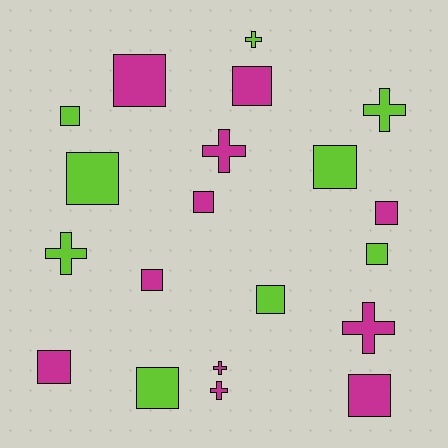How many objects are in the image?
There are 20 objects.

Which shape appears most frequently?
Square, with 13 objects.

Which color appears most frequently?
Magenta, with 11 objects.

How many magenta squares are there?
There are 7 magenta squares.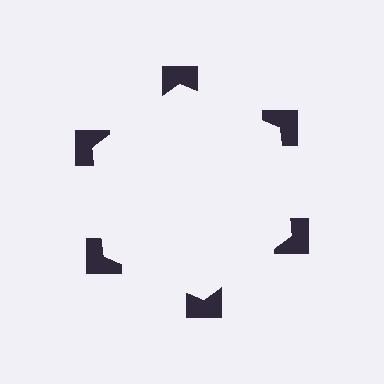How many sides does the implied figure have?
6 sides.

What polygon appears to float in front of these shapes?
An illusory hexagon — its edges are inferred from the aligned wedge cuts in the notched squares, not physically drawn.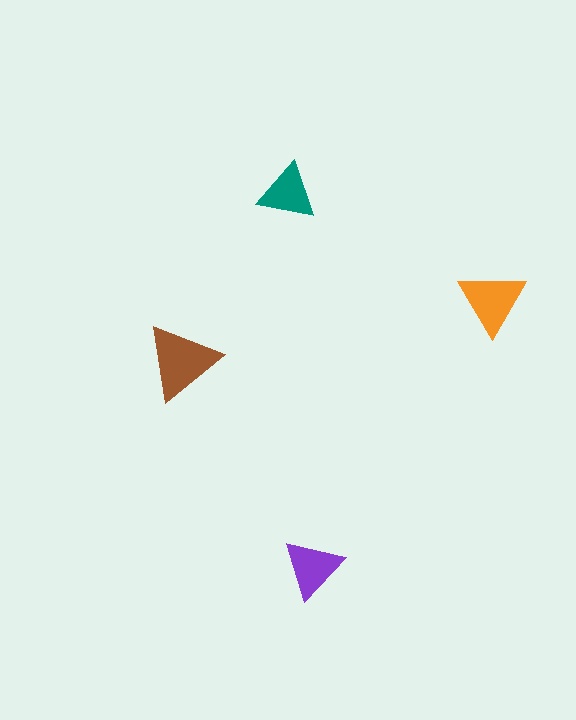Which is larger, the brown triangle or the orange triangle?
The brown one.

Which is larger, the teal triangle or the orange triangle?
The orange one.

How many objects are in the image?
There are 4 objects in the image.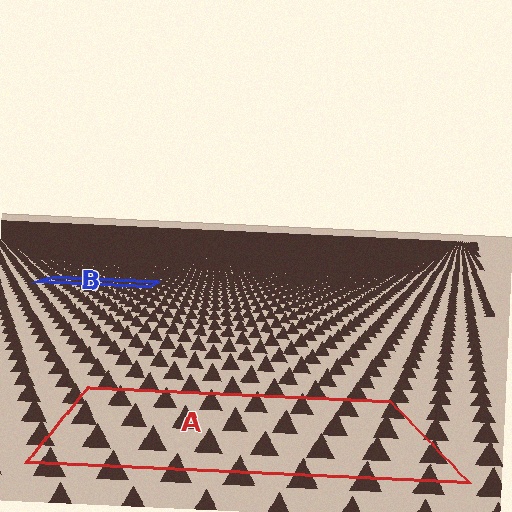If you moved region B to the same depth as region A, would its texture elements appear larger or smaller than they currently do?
They would appear larger. At a closer depth, the same texture elements are projected at a bigger on-screen size.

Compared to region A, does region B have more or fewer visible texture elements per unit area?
Region B has more texture elements per unit area — they are packed more densely because it is farther away.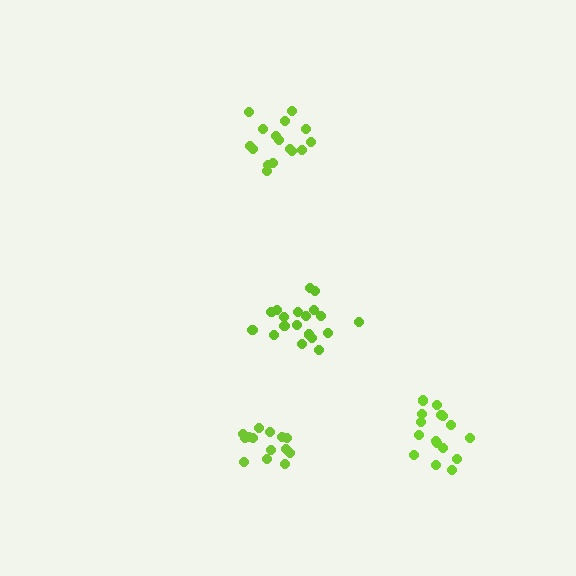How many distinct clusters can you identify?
There are 4 distinct clusters.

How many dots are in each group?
Group 1: 19 dots, Group 2: 16 dots, Group 3: 16 dots, Group 4: 14 dots (65 total).